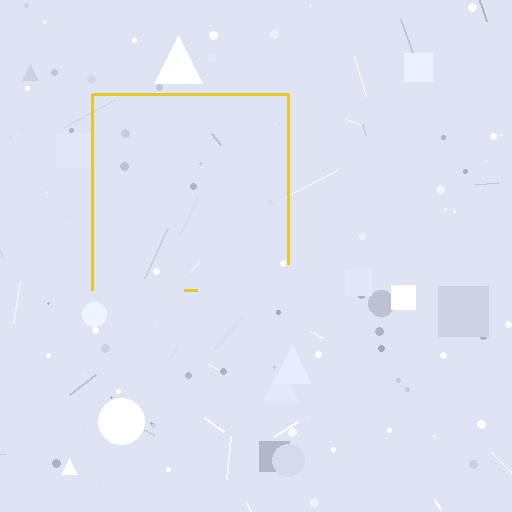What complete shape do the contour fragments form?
The contour fragments form a square.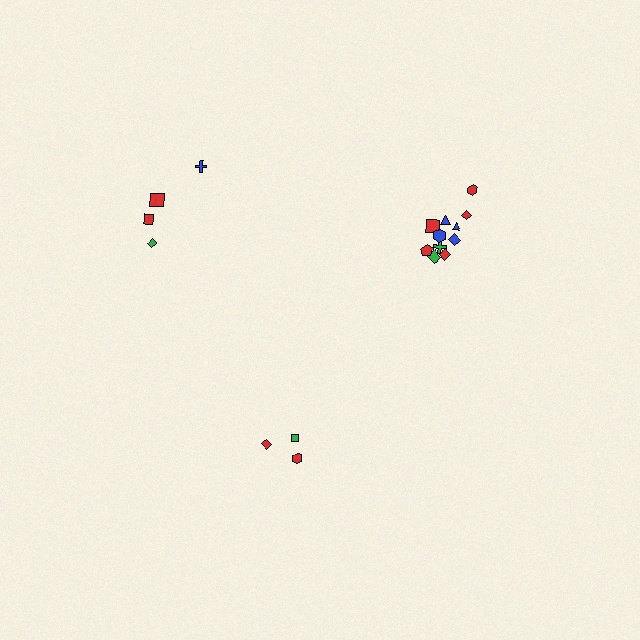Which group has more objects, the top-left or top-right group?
The top-right group.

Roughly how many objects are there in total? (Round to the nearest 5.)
Roughly 20 objects in total.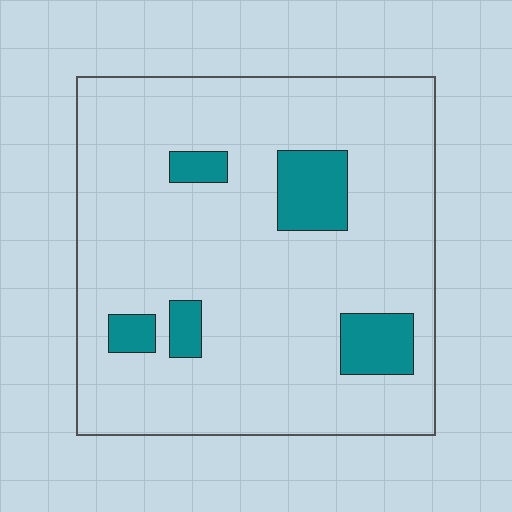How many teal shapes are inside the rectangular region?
5.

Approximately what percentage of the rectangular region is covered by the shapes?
Approximately 10%.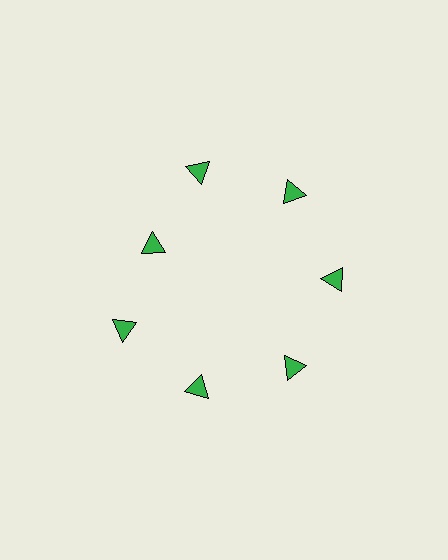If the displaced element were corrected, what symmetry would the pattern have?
It would have 7-fold rotational symmetry — the pattern would map onto itself every 51 degrees.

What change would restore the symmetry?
The symmetry would be restored by moving it outward, back onto the ring so that all 7 triangles sit at equal angles and equal distance from the center.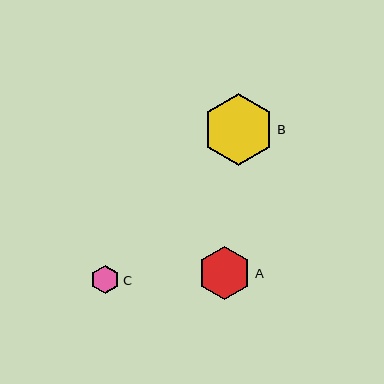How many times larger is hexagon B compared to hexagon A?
Hexagon B is approximately 1.3 times the size of hexagon A.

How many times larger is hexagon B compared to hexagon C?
Hexagon B is approximately 2.5 times the size of hexagon C.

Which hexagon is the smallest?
Hexagon C is the smallest with a size of approximately 29 pixels.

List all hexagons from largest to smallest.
From largest to smallest: B, A, C.